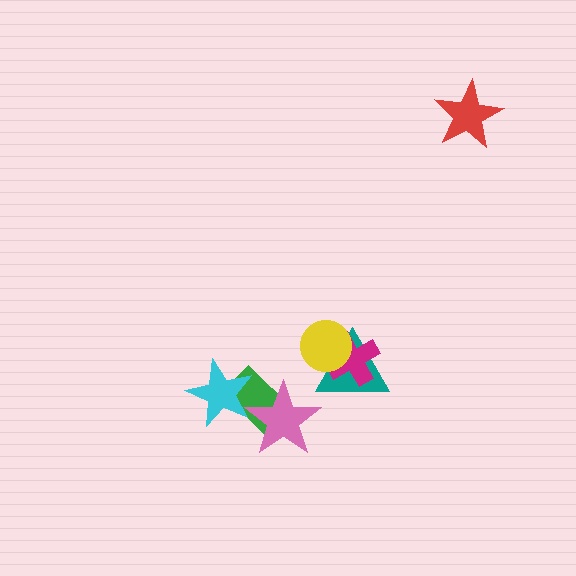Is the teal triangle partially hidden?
Yes, it is partially covered by another shape.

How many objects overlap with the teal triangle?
2 objects overlap with the teal triangle.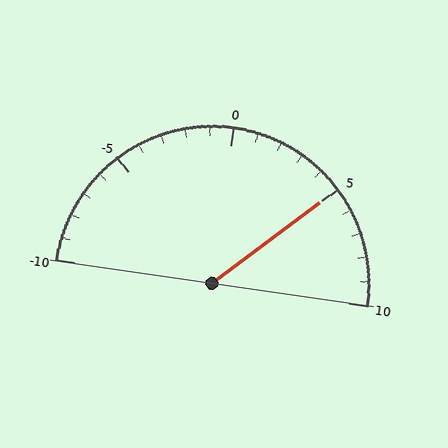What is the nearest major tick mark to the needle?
The nearest major tick mark is 5.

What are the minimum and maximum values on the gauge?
The gauge ranges from -10 to 10.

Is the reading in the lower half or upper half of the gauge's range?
The reading is in the upper half of the range (-10 to 10).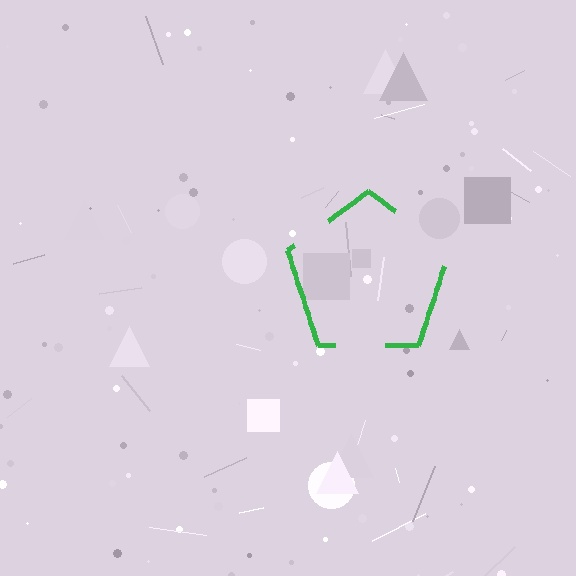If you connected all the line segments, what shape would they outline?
They would outline a pentagon.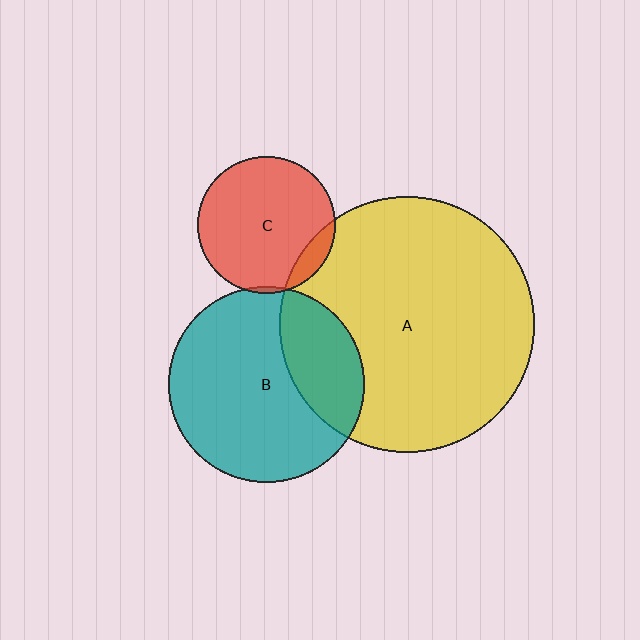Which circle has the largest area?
Circle A (yellow).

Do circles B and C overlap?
Yes.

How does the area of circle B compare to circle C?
Approximately 2.0 times.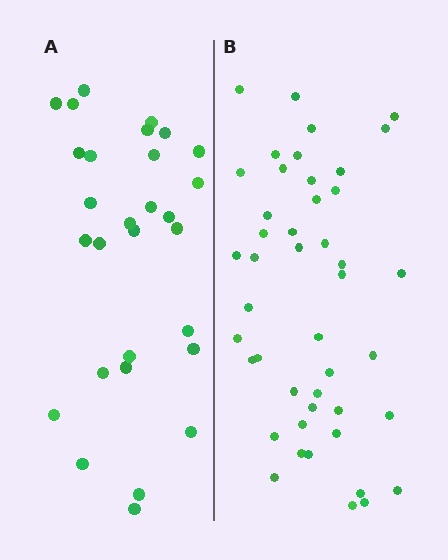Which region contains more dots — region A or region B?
Region B (the right region) has more dots.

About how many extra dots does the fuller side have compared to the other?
Region B has approximately 15 more dots than region A.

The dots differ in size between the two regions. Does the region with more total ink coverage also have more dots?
No. Region A has more total ink coverage because its dots are larger, but region B actually contains more individual dots. Total area can be misleading — the number of items is what matters here.